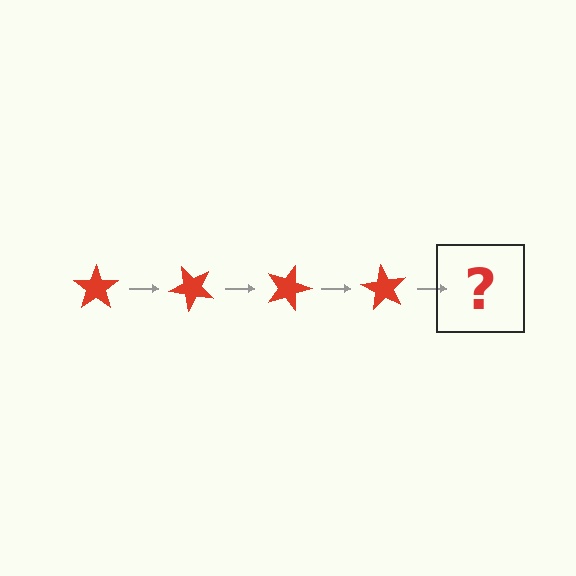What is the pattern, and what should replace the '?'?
The pattern is that the star rotates 45 degrees each step. The '?' should be a red star rotated 180 degrees.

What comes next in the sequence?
The next element should be a red star rotated 180 degrees.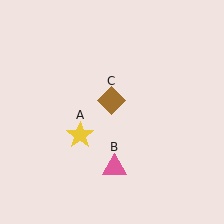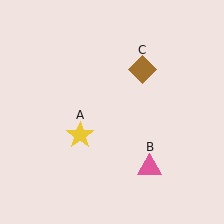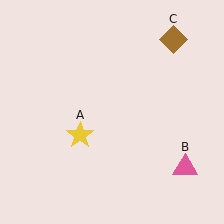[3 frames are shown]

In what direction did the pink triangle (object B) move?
The pink triangle (object B) moved right.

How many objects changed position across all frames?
2 objects changed position: pink triangle (object B), brown diamond (object C).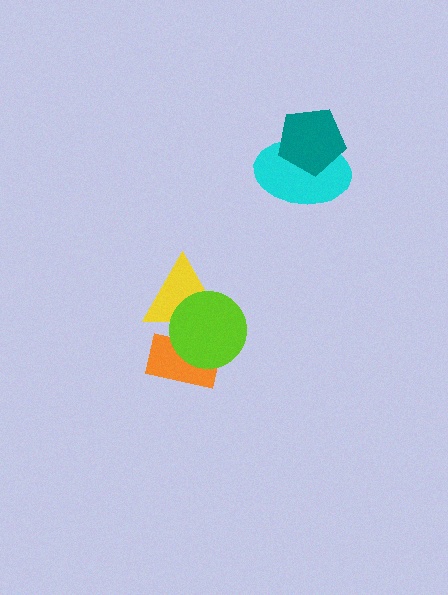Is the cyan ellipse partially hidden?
Yes, it is partially covered by another shape.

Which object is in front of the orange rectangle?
The lime circle is in front of the orange rectangle.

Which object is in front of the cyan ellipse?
The teal pentagon is in front of the cyan ellipse.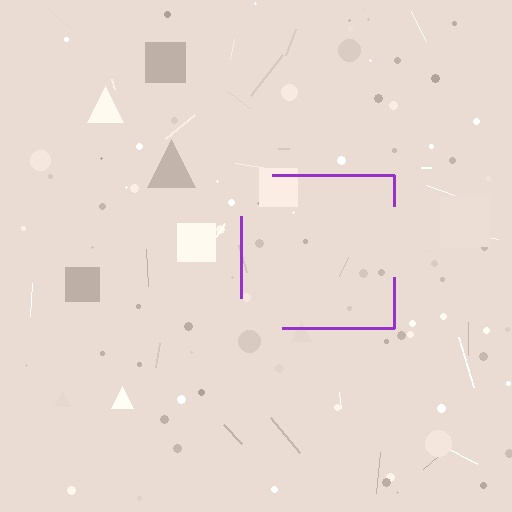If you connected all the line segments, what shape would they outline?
They would outline a square.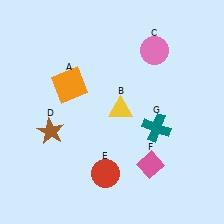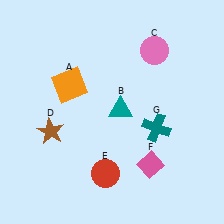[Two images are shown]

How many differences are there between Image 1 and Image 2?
There is 1 difference between the two images.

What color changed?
The triangle (B) changed from yellow in Image 1 to teal in Image 2.